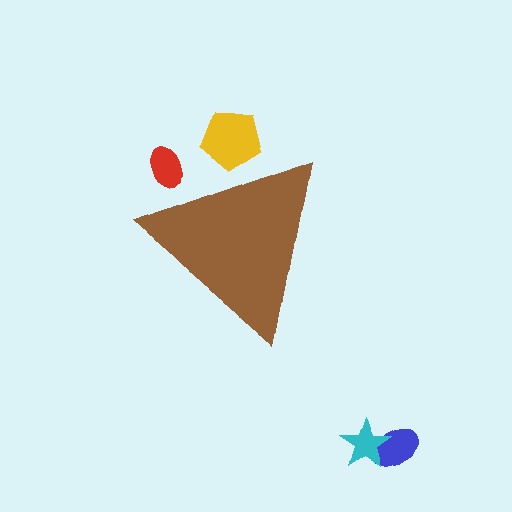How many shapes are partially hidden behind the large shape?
2 shapes are partially hidden.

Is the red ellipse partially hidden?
Yes, the red ellipse is partially hidden behind the brown triangle.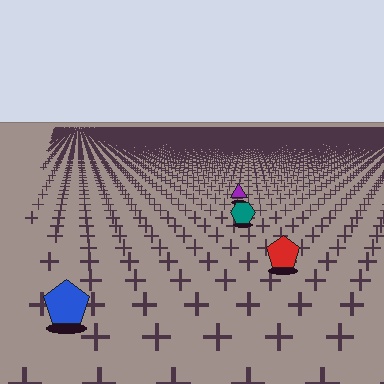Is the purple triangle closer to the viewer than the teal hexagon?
No. The teal hexagon is closer — you can tell from the texture gradient: the ground texture is coarser near it.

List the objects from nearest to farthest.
From nearest to farthest: the blue pentagon, the red pentagon, the teal hexagon, the purple triangle.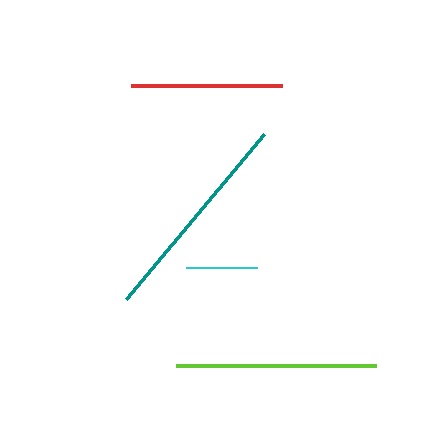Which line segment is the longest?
The teal line is the longest at approximately 215 pixels.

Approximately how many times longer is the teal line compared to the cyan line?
The teal line is approximately 3.0 times the length of the cyan line.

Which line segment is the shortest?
The cyan line is the shortest at approximately 71 pixels.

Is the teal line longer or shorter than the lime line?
The teal line is longer than the lime line.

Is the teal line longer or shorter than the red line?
The teal line is longer than the red line.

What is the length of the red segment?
The red segment is approximately 151 pixels long.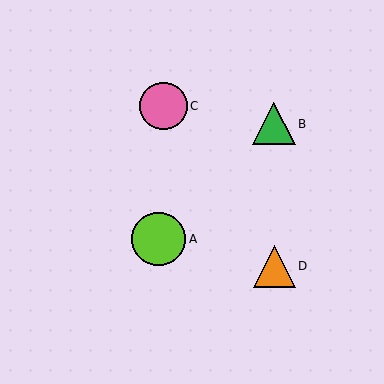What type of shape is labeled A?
Shape A is a lime circle.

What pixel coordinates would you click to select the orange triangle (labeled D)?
Click at (274, 266) to select the orange triangle D.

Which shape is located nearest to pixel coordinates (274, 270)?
The orange triangle (labeled D) at (274, 266) is nearest to that location.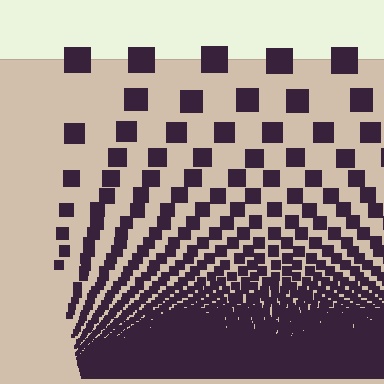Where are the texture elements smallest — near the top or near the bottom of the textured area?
Near the bottom.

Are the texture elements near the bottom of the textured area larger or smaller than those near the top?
Smaller. The gradient is inverted — elements near the bottom are smaller and denser.